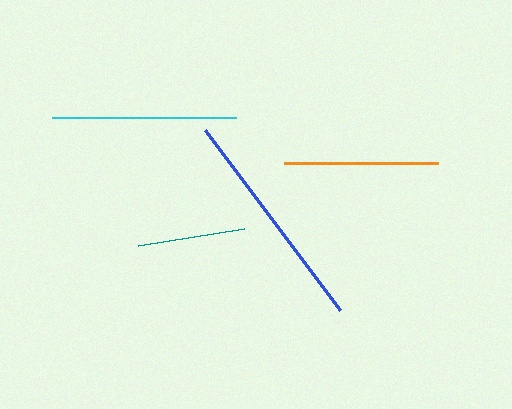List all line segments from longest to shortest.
From longest to shortest: blue, cyan, orange, teal.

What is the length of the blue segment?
The blue segment is approximately 225 pixels long.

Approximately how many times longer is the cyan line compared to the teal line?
The cyan line is approximately 1.7 times the length of the teal line.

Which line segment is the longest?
The blue line is the longest at approximately 225 pixels.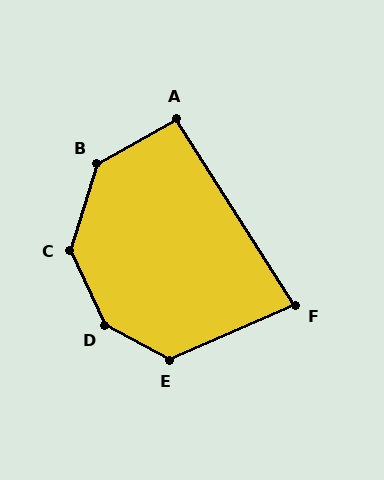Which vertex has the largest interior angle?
D, at approximately 143 degrees.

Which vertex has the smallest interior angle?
F, at approximately 81 degrees.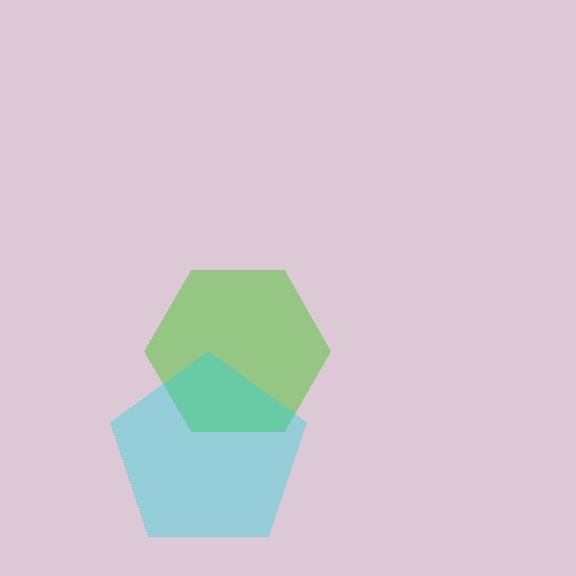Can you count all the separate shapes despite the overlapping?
Yes, there are 2 separate shapes.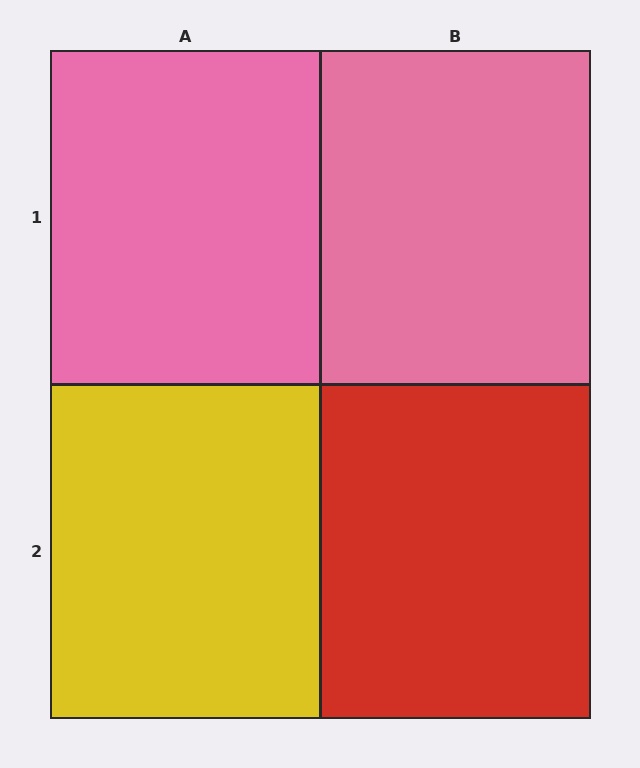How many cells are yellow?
1 cell is yellow.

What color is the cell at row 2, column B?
Red.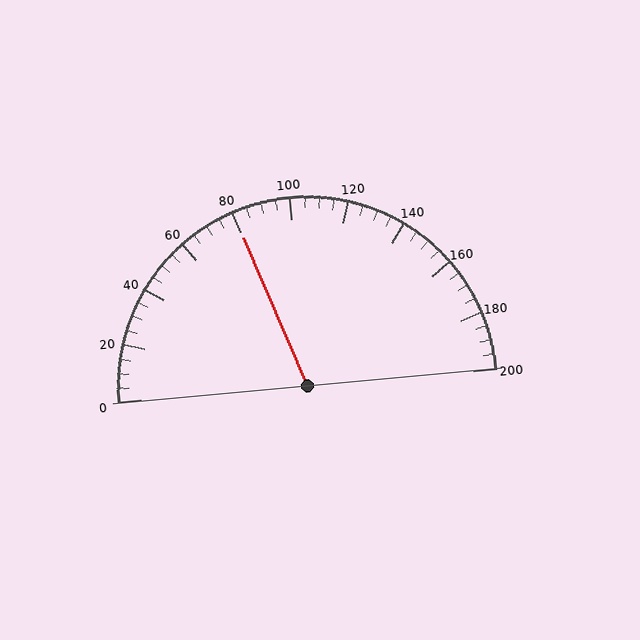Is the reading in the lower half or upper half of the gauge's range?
The reading is in the lower half of the range (0 to 200).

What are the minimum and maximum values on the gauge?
The gauge ranges from 0 to 200.